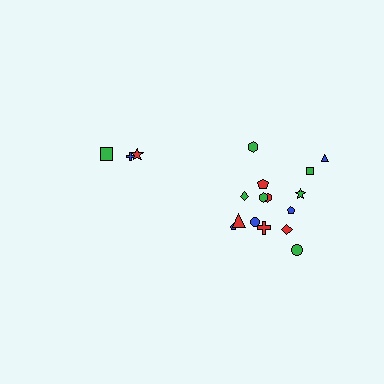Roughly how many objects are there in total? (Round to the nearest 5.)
Roughly 20 objects in total.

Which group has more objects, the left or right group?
The right group.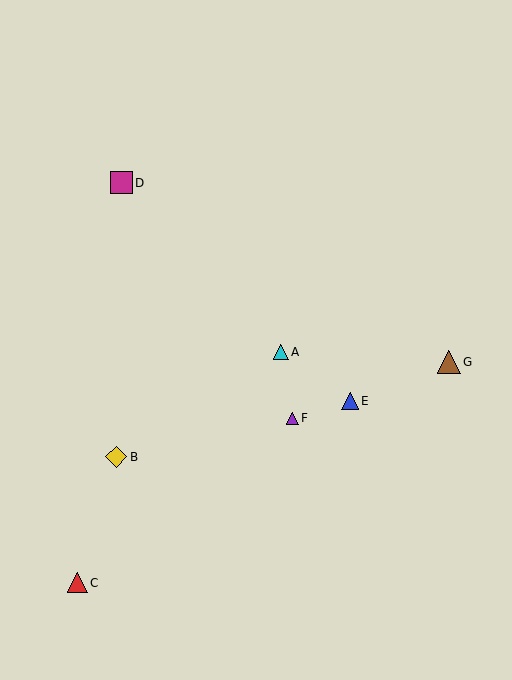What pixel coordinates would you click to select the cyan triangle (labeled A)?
Click at (281, 352) to select the cyan triangle A.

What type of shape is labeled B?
Shape B is a yellow diamond.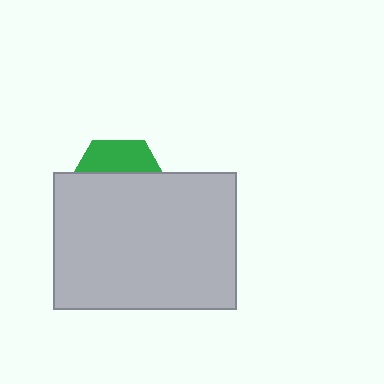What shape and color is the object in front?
The object in front is a light gray rectangle.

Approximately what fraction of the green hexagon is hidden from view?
Roughly 69% of the green hexagon is hidden behind the light gray rectangle.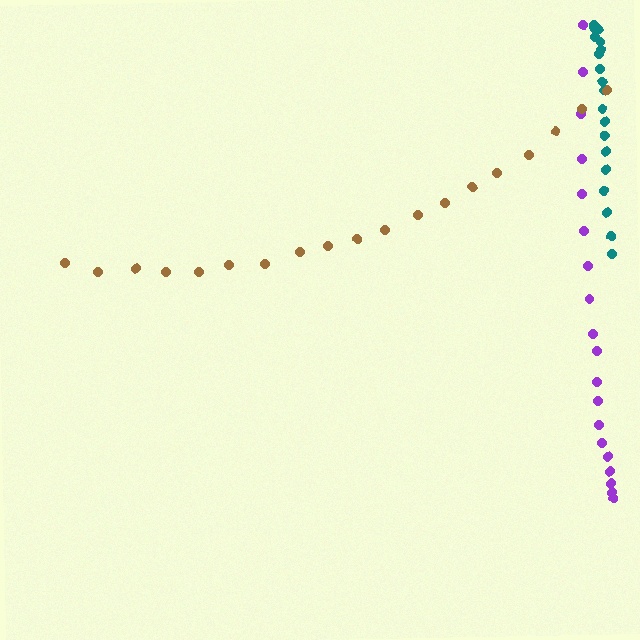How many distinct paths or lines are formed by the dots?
There are 3 distinct paths.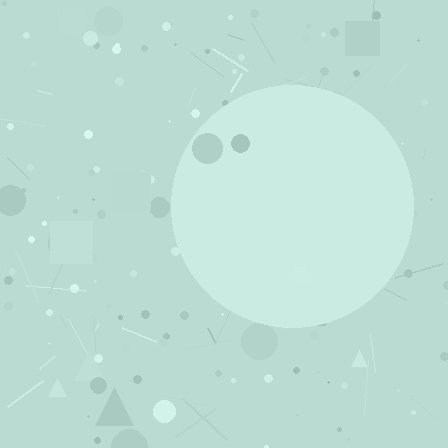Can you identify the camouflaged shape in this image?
The camouflaged shape is a circle.